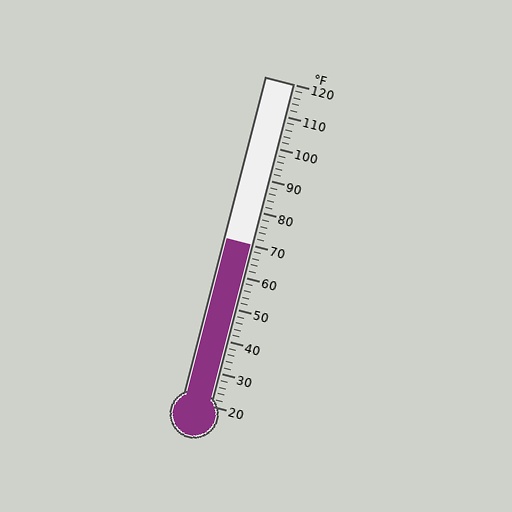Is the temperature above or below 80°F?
The temperature is below 80°F.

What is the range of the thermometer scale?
The thermometer scale ranges from 20°F to 120°F.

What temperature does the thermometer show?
The thermometer shows approximately 70°F.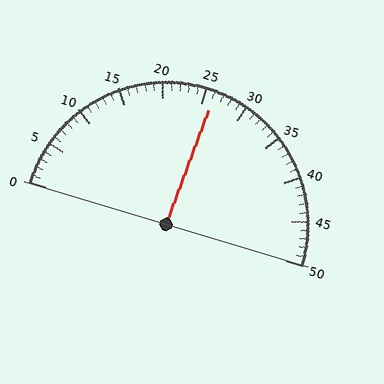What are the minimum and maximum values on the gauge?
The gauge ranges from 0 to 50.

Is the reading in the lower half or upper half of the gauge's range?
The reading is in the upper half of the range (0 to 50).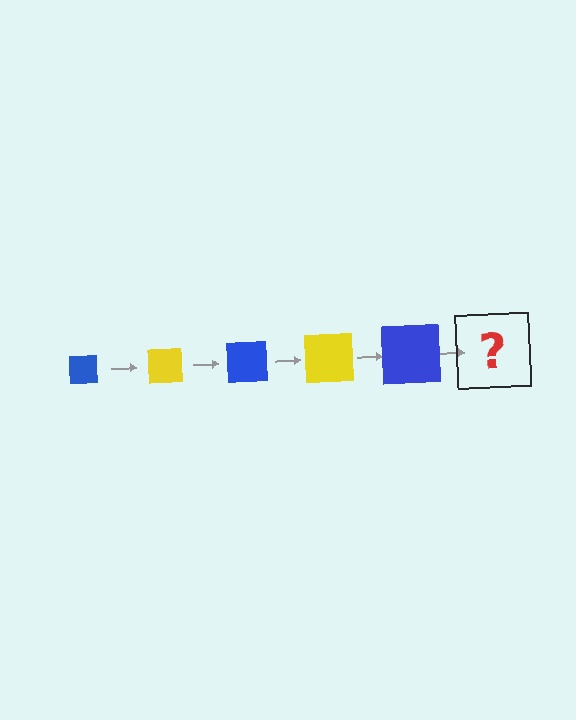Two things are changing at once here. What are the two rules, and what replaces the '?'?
The two rules are that the square grows larger each step and the color cycles through blue and yellow. The '?' should be a yellow square, larger than the previous one.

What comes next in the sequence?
The next element should be a yellow square, larger than the previous one.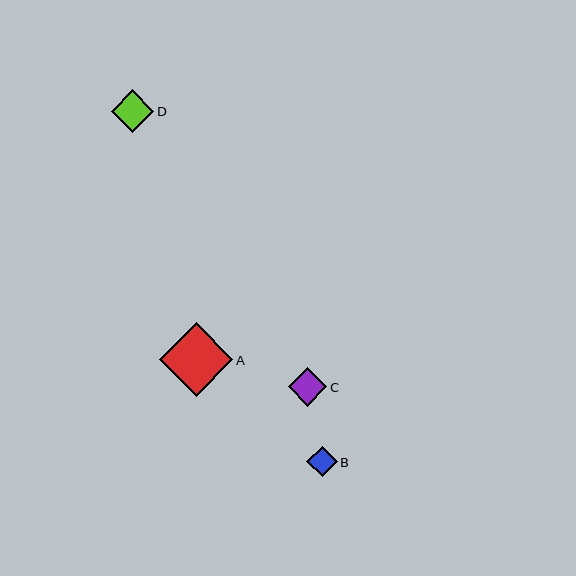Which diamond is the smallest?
Diamond B is the smallest with a size of approximately 30 pixels.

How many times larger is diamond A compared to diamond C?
Diamond A is approximately 1.9 times the size of diamond C.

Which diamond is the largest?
Diamond A is the largest with a size of approximately 74 pixels.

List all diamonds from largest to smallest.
From largest to smallest: A, D, C, B.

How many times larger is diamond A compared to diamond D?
Diamond A is approximately 1.7 times the size of diamond D.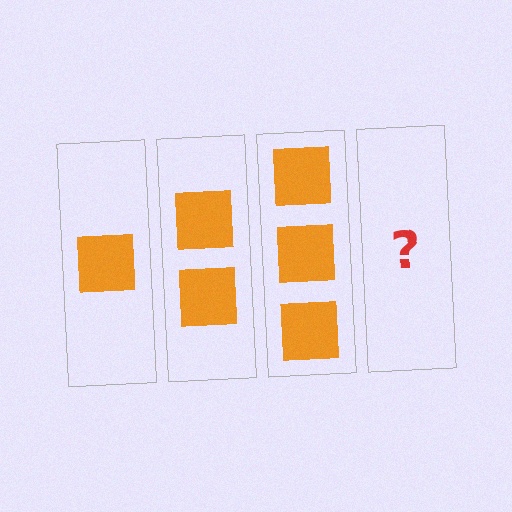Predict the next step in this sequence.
The next step is 4 squares.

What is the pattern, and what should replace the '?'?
The pattern is that each step adds one more square. The '?' should be 4 squares.